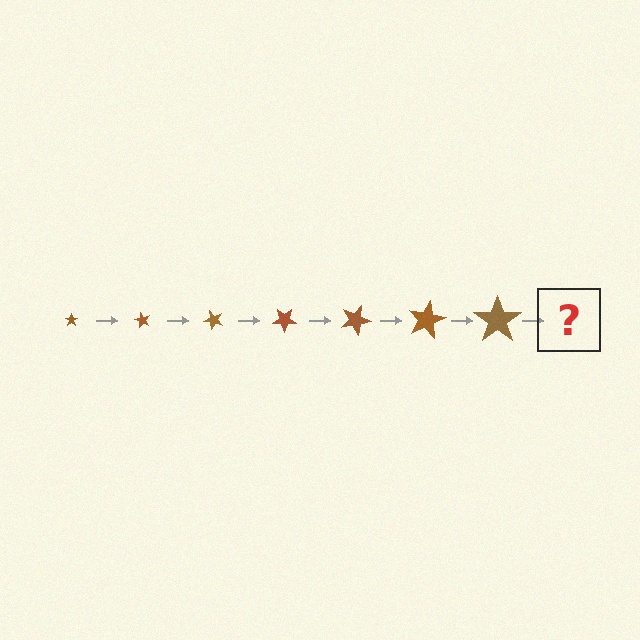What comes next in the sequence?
The next element should be a star, larger than the previous one and rotated 420 degrees from the start.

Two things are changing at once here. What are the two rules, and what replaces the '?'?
The two rules are that the star grows larger each step and it rotates 60 degrees each step. The '?' should be a star, larger than the previous one and rotated 420 degrees from the start.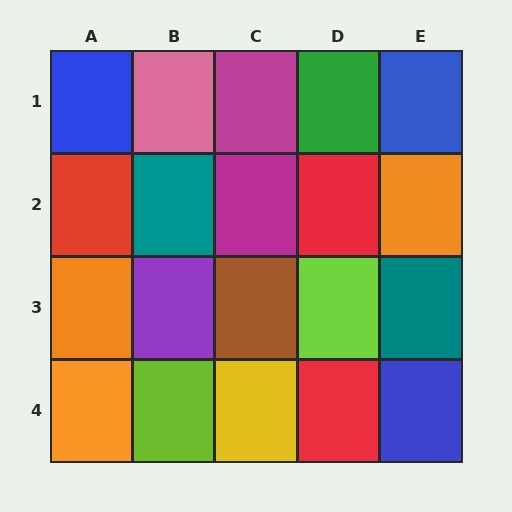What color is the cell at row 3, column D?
Lime.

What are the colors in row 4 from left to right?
Orange, lime, yellow, red, blue.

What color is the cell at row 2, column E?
Orange.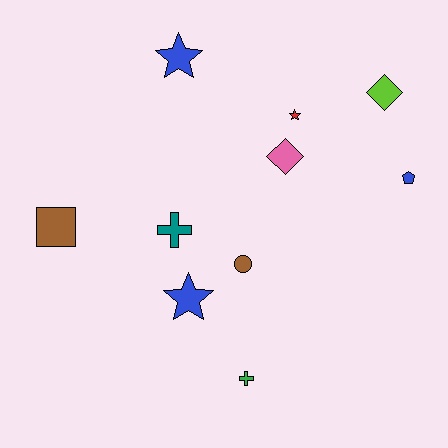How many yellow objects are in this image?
There are no yellow objects.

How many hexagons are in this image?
There are no hexagons.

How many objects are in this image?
There are 10 objects.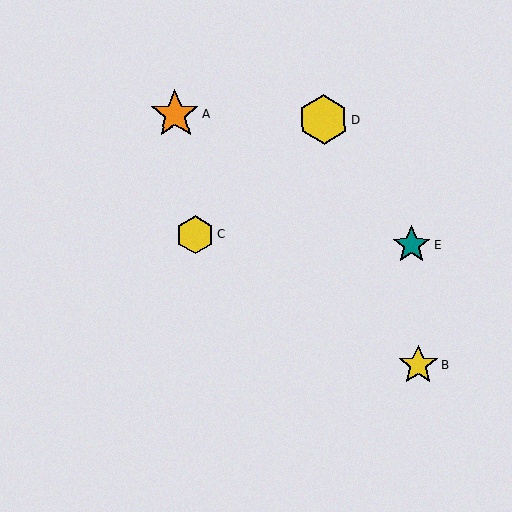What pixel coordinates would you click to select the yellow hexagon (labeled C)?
Click at (195, 235) to select the yellow hexagon C.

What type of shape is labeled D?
Shape D is a yellow hexagon.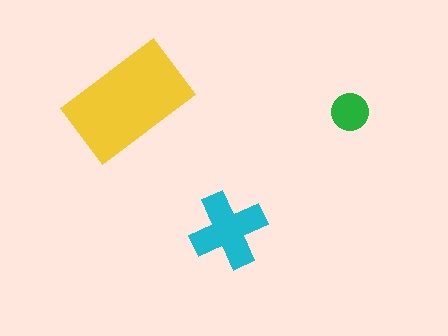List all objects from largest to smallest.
The yellow rectangle, the cyan cross, the green circle.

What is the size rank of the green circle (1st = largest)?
3rd.